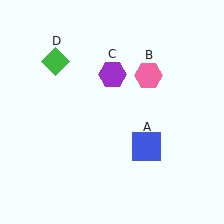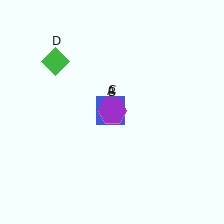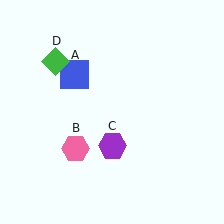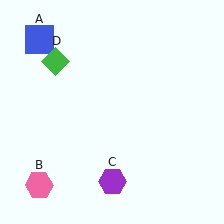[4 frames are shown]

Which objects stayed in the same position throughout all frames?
Green diamond (object D) remained stationary.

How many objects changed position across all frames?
3 objects changed position: blue square (object A), pink hexagon (object B), purple hexagon (object C).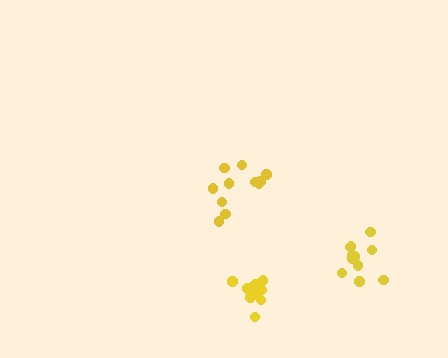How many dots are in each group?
Group 1: 11 dots, Group 2: 11 dots, Group 3: 10 dots (32 total).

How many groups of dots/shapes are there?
There are 3 groups.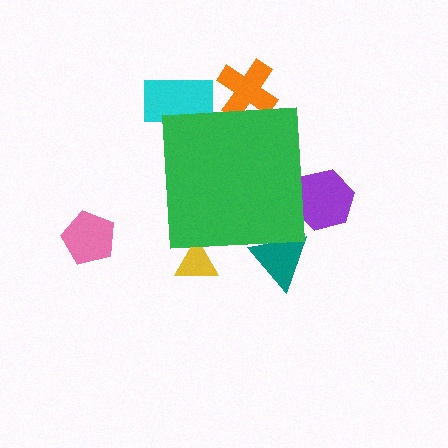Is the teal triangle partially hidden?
Yes, the teal triangle is partially hidden behind the green square.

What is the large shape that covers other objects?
A green square.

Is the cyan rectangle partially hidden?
Yes, the cyan rectangle is partially hidden behind the green square.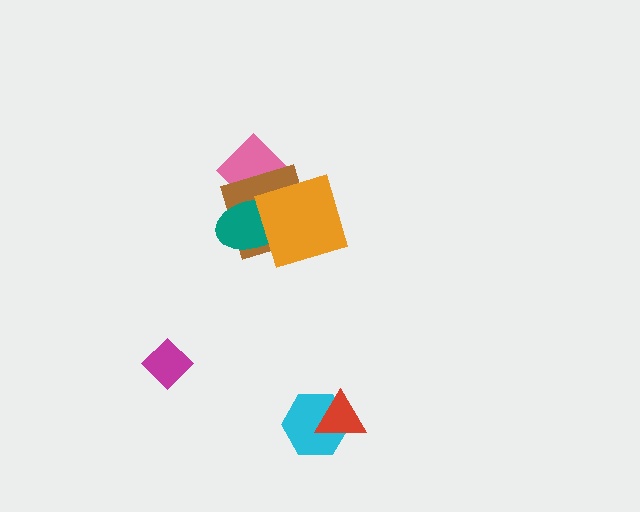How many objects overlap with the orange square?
2 objects overlap with the orange square.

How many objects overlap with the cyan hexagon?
1 object overlaps with the cyan hexagon.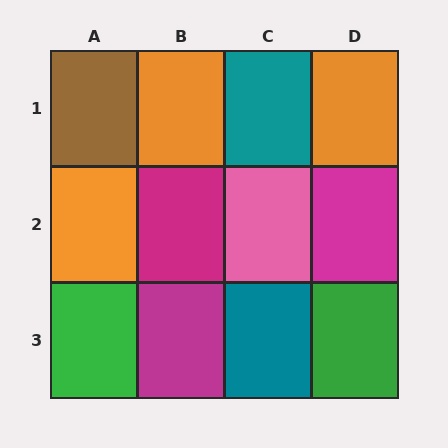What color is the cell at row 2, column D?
Magenta.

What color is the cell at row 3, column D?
Green.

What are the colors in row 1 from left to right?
Brown, orange, teal, orange.